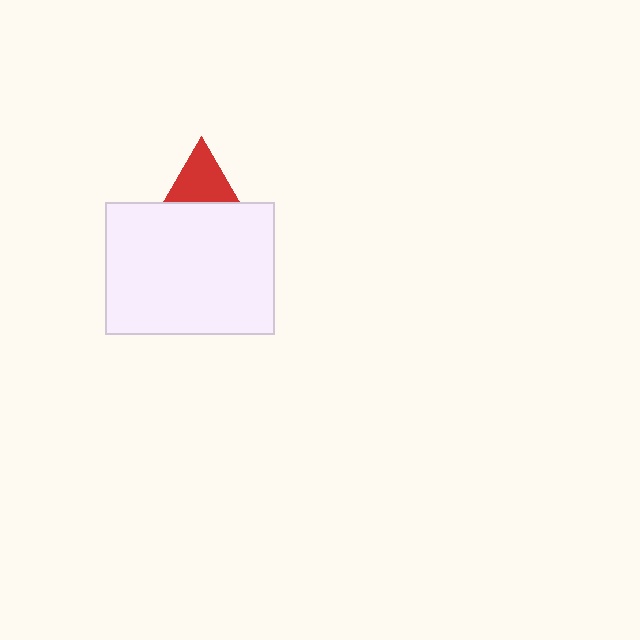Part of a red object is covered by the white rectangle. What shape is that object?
It is a triangle.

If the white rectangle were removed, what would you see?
You would see the complete red triangle.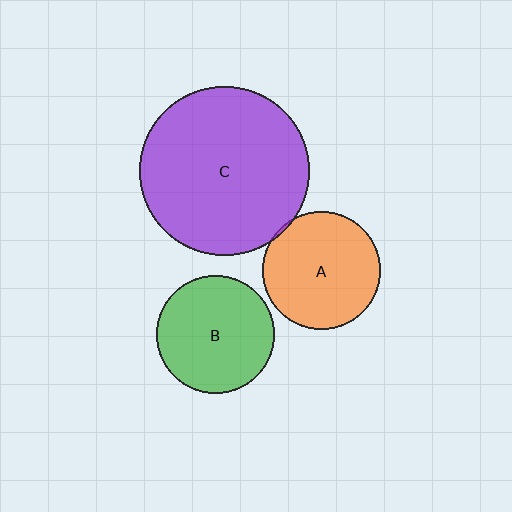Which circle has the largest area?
Circle C (purple).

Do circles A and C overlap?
Yes.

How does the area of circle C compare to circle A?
Approximately 2.1 times.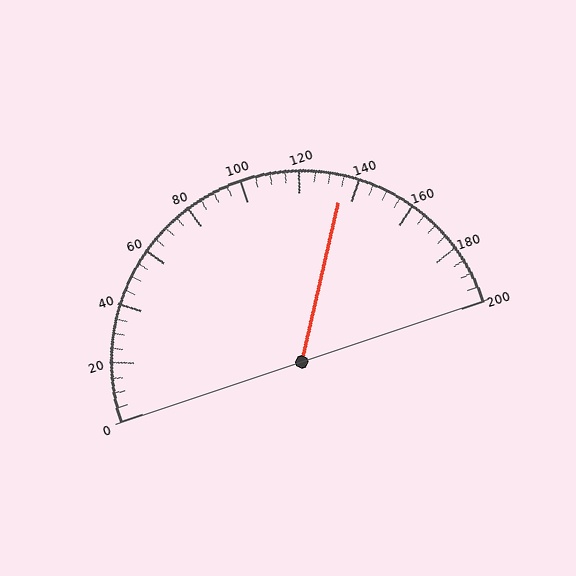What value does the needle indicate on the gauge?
The needle indicates approximately 135.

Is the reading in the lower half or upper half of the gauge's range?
The reading is in the upper half of the range (0 to 200).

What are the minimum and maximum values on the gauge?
The gauge ranges from 0 to 200.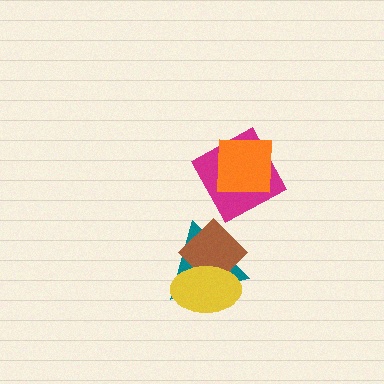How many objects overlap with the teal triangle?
2 objects overlap with the teal triangle.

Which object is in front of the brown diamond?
The yellow ellipse is in front of the brown diamond.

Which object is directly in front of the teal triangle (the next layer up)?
The brown diamond is directly in front of the teal triangle.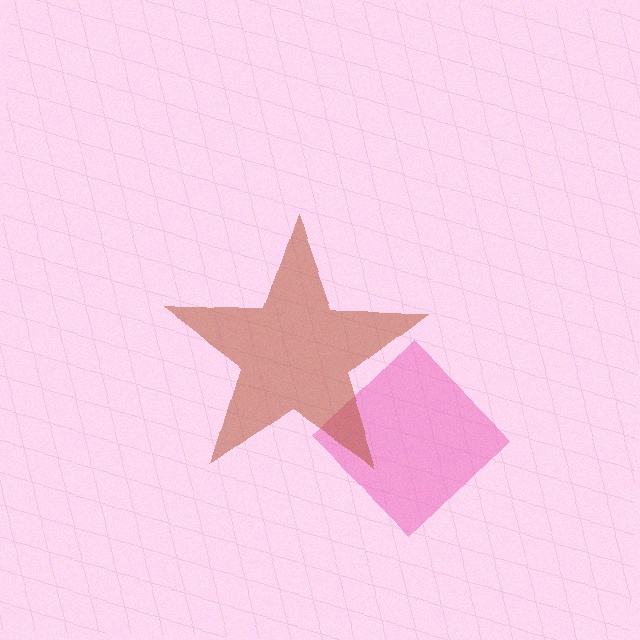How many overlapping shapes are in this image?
There are 2 overlapping shapes in the image.